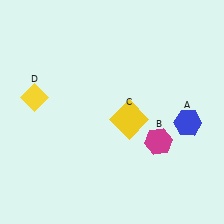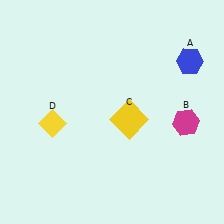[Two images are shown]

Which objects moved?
The objects that moved are: the blue hexagon (A), the magenta hexagon (B), the yellow diamond (D).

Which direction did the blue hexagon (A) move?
The blue hexagon (A) moved up.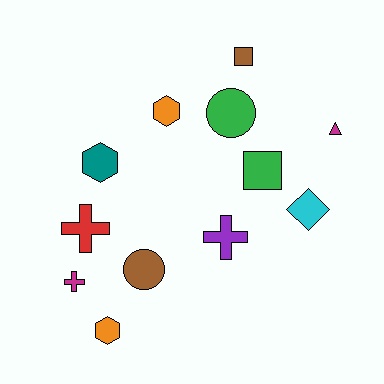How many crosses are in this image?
There are 3 crosses.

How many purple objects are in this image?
There is 1 purple object.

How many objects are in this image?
There are 12 objects.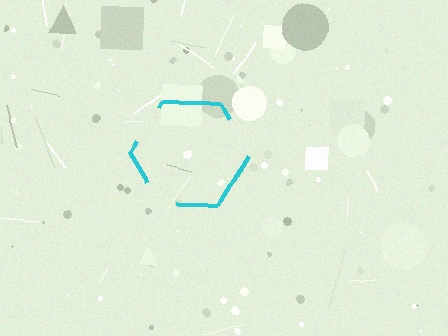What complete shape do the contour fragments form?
The contour fragments form a hexagon.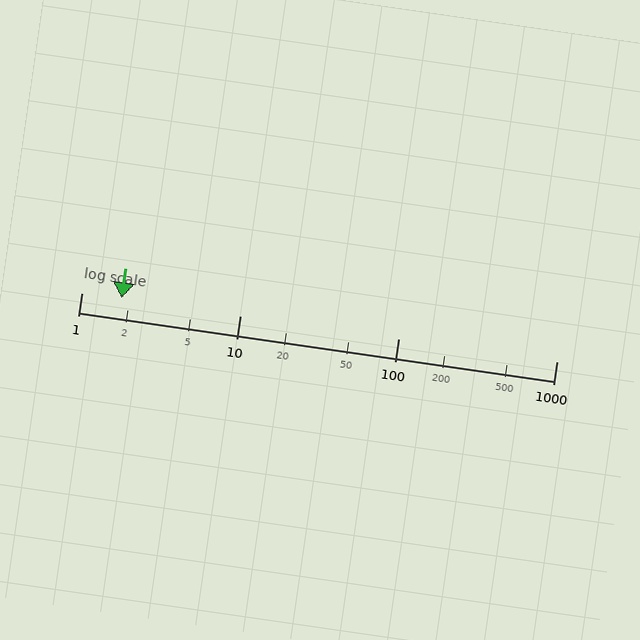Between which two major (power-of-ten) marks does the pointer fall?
The pointer is between 1 and 10.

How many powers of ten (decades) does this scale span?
The scale spans 3 decades, from 1 to 1000.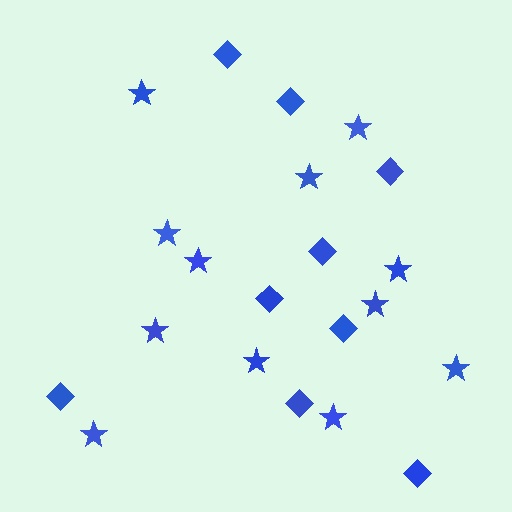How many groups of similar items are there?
There are 2 groups: one group of diamonds (9) and one group of stars (12).